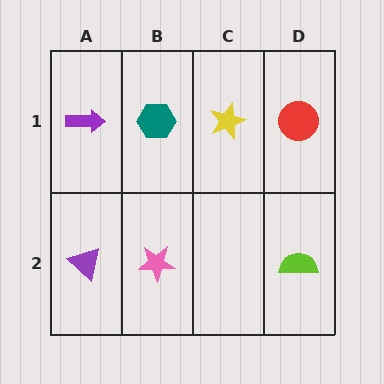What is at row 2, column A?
A purple triangle.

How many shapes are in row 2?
3 shapes.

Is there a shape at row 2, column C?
No, that cell is empty.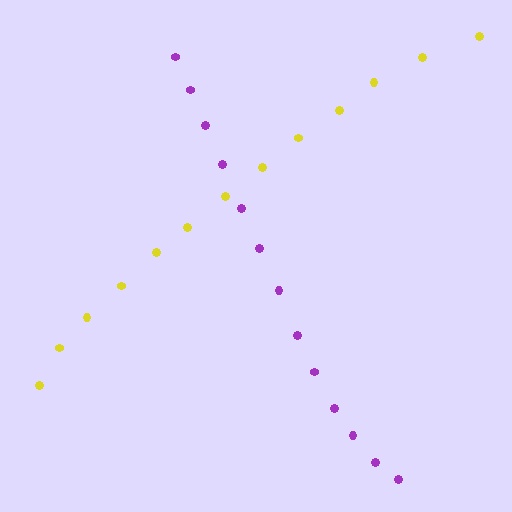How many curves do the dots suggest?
There are 2 distinct paths.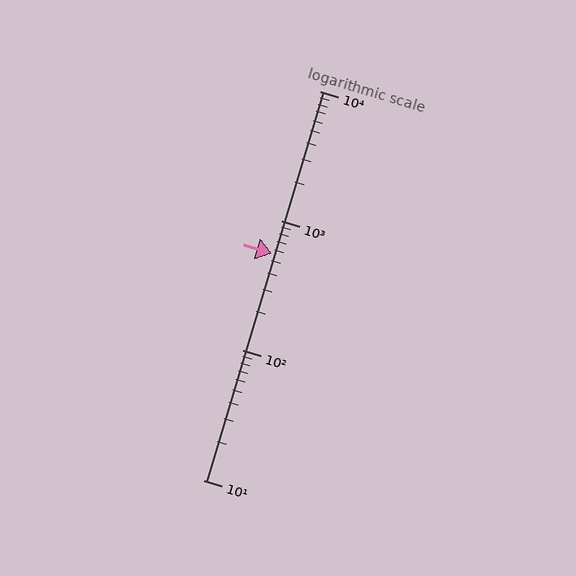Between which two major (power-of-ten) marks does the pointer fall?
The pointer is between 100 and 1000.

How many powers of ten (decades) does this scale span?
The scale spans 3 decades, from 10 to 10000.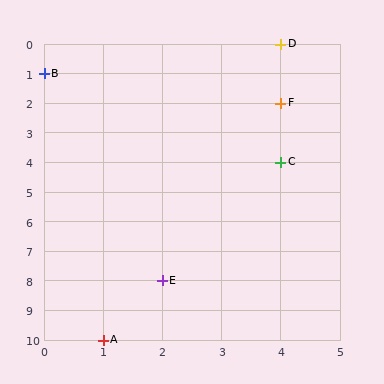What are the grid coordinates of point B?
Point B is at grid coordinates (0, 1).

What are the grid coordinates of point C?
Point C is at grid coordinates (4, 4).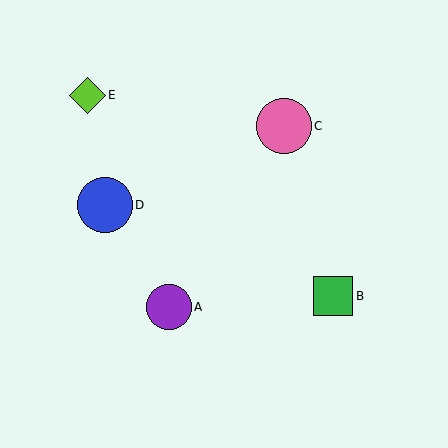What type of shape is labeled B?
Shape B is a green square.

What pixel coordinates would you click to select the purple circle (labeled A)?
Click at (169, 307) to select the purple circle A.